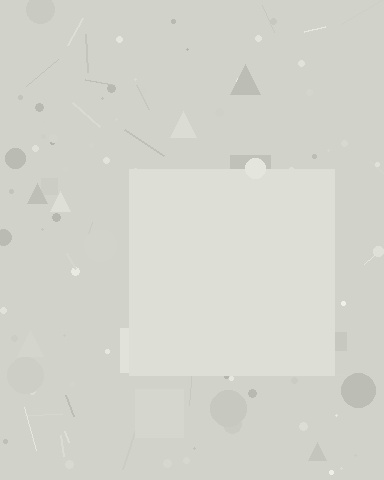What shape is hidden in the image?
A square is hidden in the image.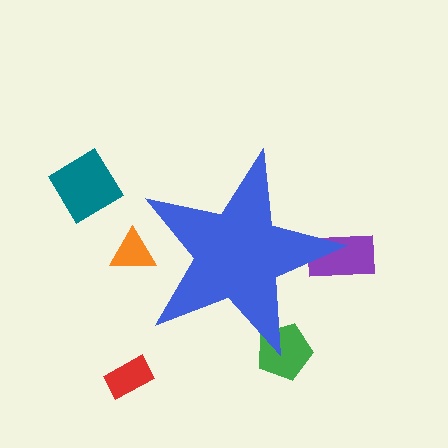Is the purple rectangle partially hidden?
Yes, the purple rectangle is partially hidden behind the blue star.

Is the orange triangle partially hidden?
Yes, the orange triangle is partially hidden behind the blue star.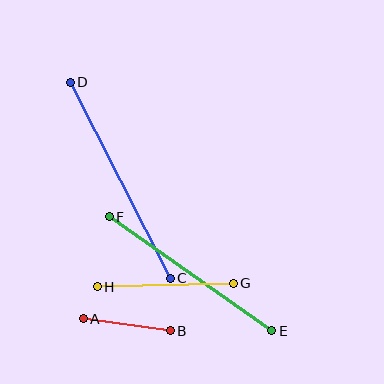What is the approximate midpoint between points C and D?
The midpoint is at approximately (120, 180) pixels.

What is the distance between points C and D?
The distance is approximately 220 pixels.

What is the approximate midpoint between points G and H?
The midpoint is at approximately (165, 285) pixels.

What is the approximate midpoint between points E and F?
The midpoint is at approximately (190, 274) pixels.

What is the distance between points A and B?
The distance is approximately 88 pixels.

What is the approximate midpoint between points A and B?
The midpoint is at approximately (127, 325) pixels.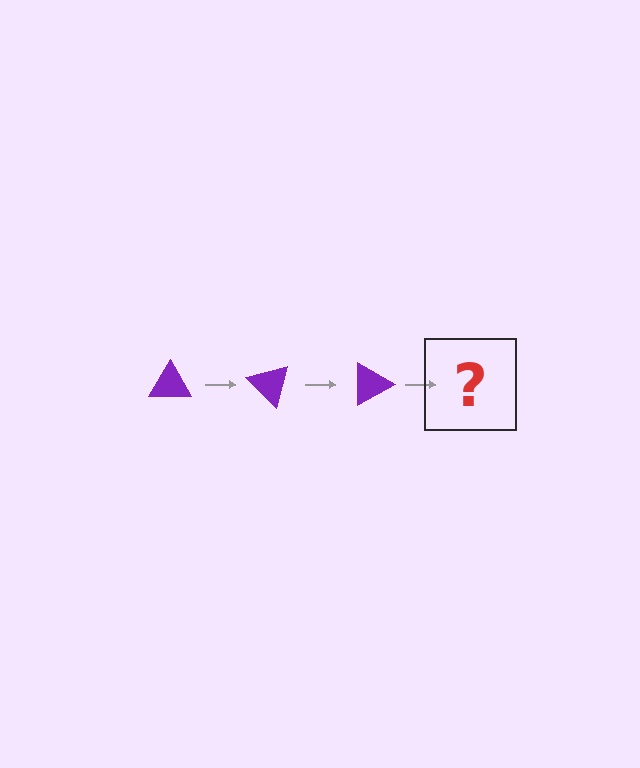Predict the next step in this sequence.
The next step is a purple triangle rotated 135 degrees.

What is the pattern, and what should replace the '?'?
The pattern is that the triangle rotates 45 degrees each step. The '?' should be a purple triangle rotated 135 degrees.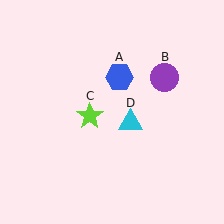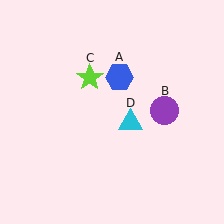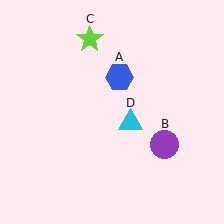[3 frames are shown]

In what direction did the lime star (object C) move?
The lime star (object C) moved up.